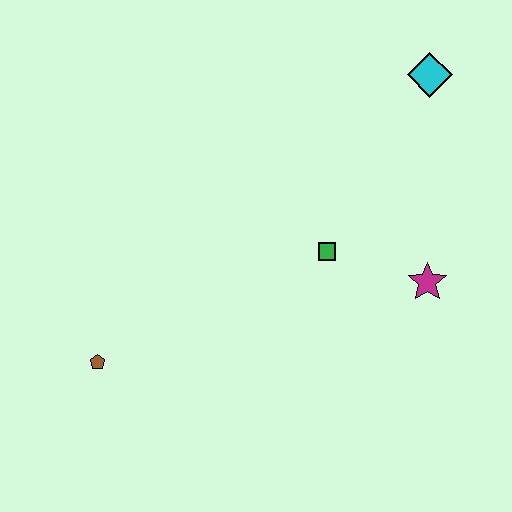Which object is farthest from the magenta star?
The brown pentagon is farthest from the magenta star.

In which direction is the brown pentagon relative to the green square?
The brown pentagon is to the left of the green square.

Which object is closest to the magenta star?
The green square is closest to the magenta star.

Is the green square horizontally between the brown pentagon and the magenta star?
Yes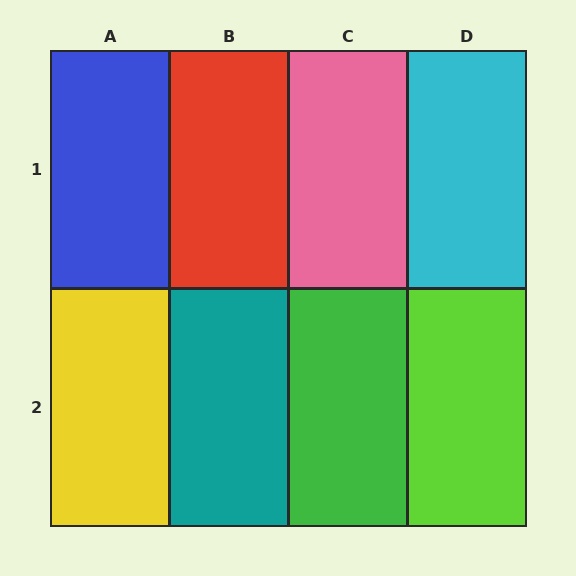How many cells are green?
1 cell is green.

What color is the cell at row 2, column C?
Green.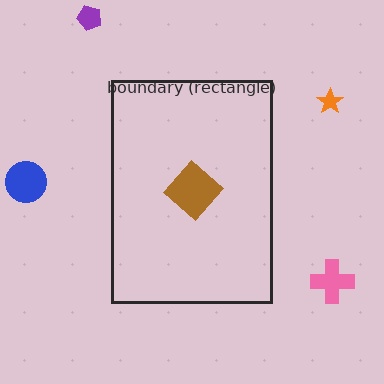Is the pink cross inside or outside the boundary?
Outside.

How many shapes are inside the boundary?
1 inside, 4 outside.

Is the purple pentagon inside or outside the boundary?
Outside.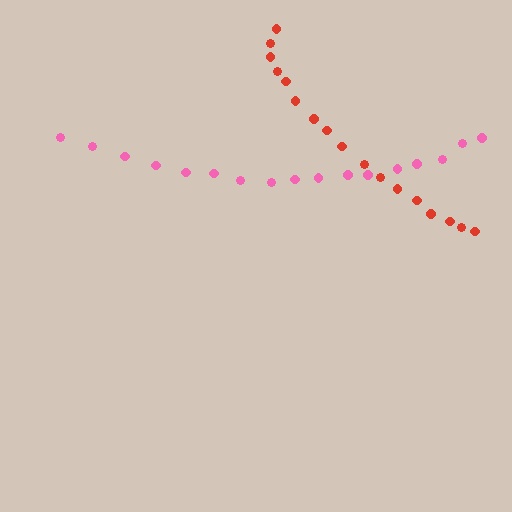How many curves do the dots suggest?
There are 2 distinct paths.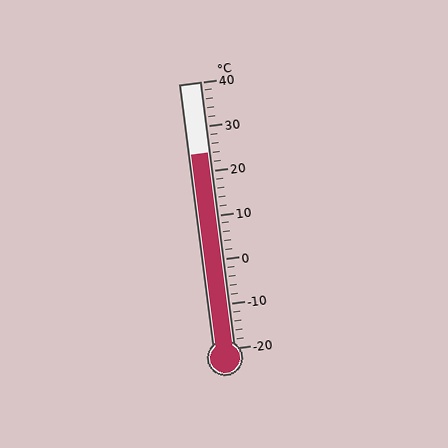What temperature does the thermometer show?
The thermometer shows approximately 24°C.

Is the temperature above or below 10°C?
The temperature is above 10°C.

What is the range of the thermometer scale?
The thermometer scale ranges from -20°C to 40°C.